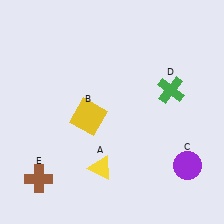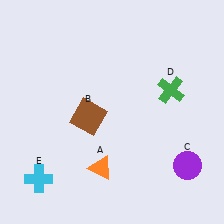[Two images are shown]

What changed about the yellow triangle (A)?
In Image 1, A is yellow. In Image 2, it changed to orange.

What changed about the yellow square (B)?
In Image 1, B is yellow. In Image 2, it changed to brown.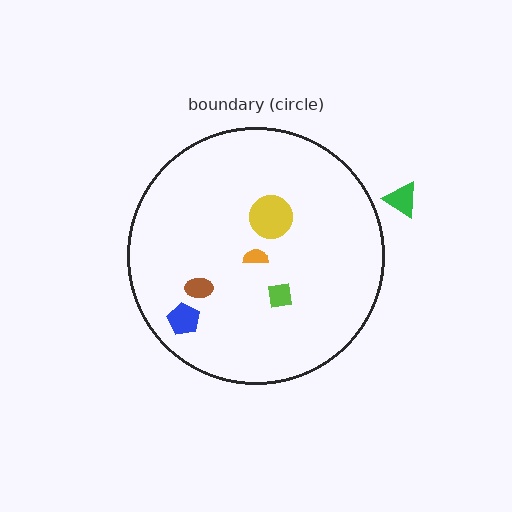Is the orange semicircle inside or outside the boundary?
Inside.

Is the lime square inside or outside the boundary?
Inside.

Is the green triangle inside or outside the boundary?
Outside.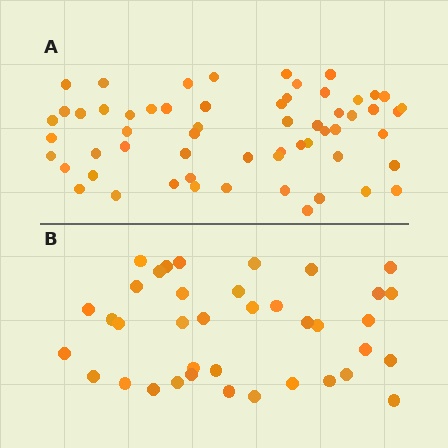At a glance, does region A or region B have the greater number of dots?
Region A (the top region) has more dots.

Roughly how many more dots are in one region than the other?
Region A has approximately 20 more dots than region B.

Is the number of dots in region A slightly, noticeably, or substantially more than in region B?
Region A has substantially more. The ratio is roughly 1.6 to 1.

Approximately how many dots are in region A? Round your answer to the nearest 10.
About 60 dots. (The exact count is 59, which rounds to 60.)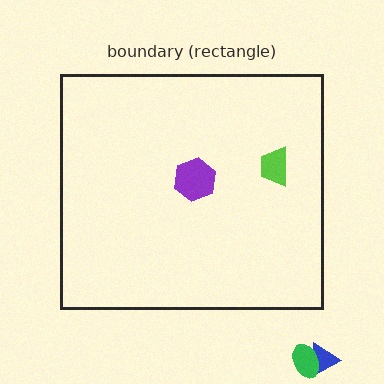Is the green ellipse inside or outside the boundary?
Outside.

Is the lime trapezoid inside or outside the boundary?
Inside.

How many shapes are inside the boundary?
2 inside, 2 outside.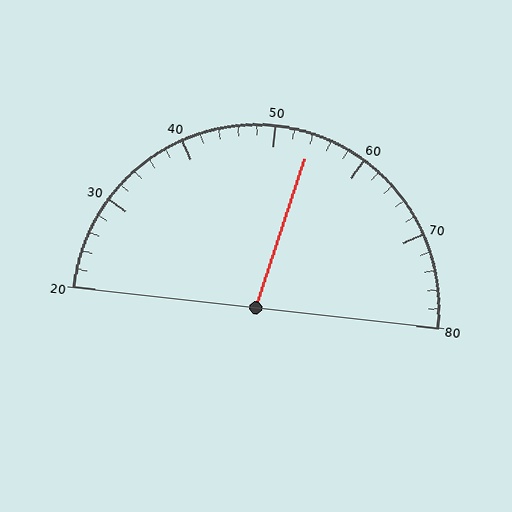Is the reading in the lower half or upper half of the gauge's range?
The reading is in the upper half of the range (20 to 80).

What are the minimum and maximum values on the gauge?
The gauge ranges from 20 to 80.